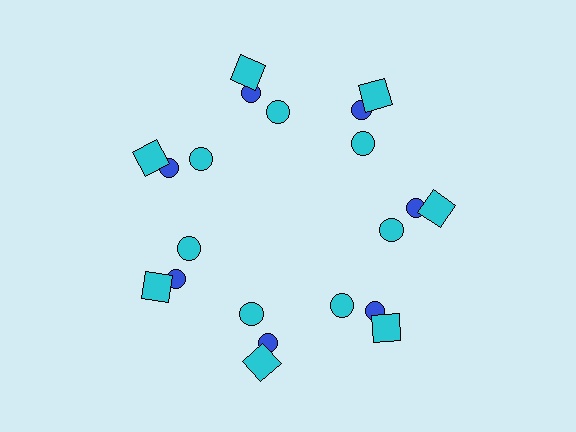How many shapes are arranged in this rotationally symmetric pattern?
There are 21 shapes, arranged in 7 groups of 3.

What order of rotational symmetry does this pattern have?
This pattern has 7-fold rotational symmetry.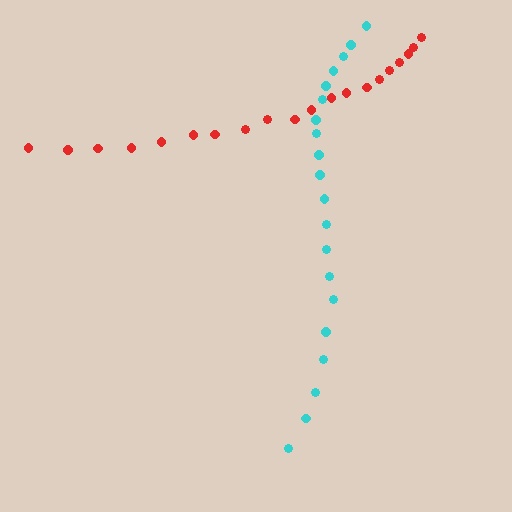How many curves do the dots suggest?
There are 2 distinct paths.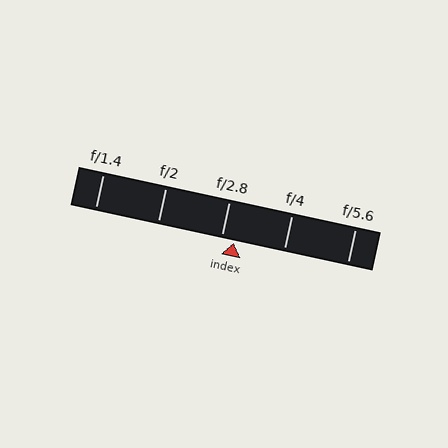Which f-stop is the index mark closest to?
The index mark is closest to f/2.8.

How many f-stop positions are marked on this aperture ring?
There are 5 f-stop positions marked.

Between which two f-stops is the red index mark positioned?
The index mark is between f/2.8 and f/4.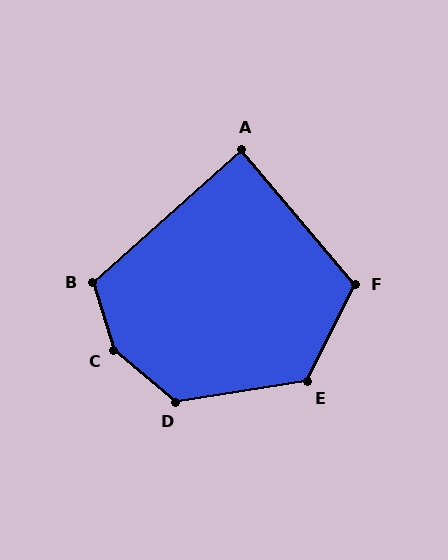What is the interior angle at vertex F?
Approximately 114 degrees (obtuse).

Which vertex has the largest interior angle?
C, at approximately 146 degrees.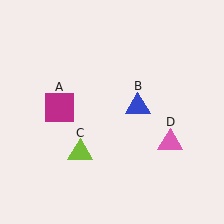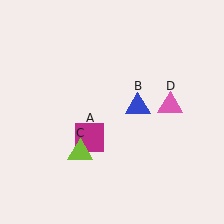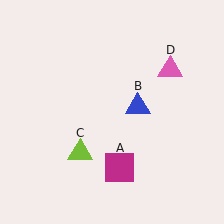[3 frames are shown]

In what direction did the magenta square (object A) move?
The magenta square (object A) moved down and to the right.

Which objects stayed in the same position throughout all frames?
Blue triangle (object B) and lime triangle (object C) remained stationary.